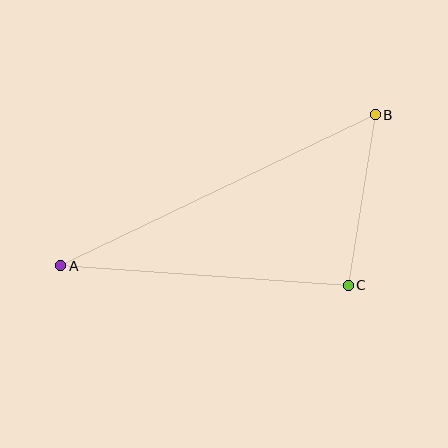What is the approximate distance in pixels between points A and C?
The distance between A and C is approximately 288 pixels.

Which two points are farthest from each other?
Points A and B are farthest from each other.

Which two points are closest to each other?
Points B and C are closest to each other.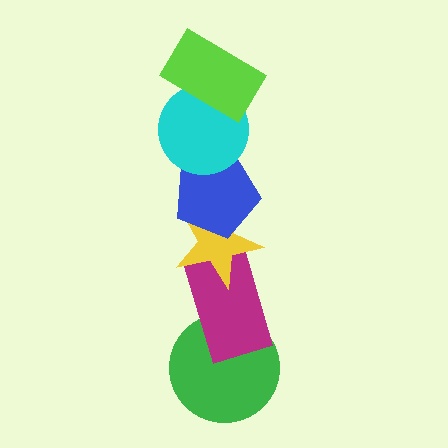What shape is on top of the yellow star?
The blue pentagon is on top of the yellow star.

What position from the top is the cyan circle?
The cyan circle is 2nd from the top.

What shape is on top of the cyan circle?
The lime rectangle is on top of the cyan circle.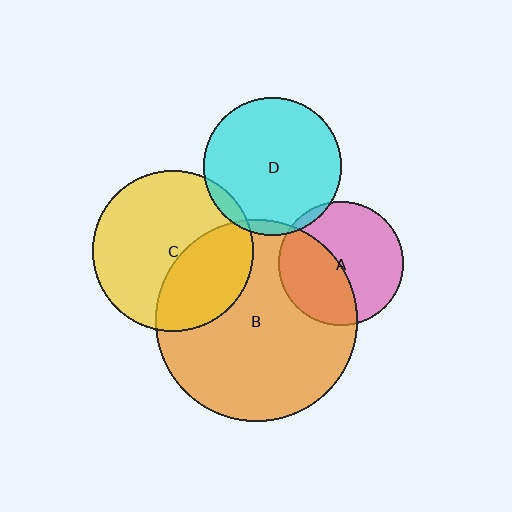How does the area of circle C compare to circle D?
Approximately 1.4 times.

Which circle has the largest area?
Circle B (orange).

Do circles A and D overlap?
Yes.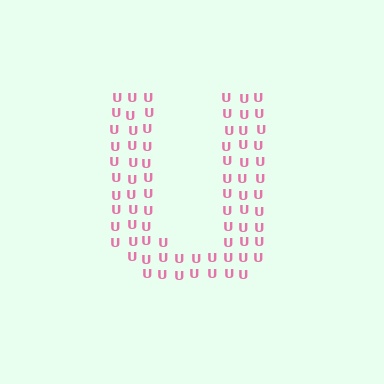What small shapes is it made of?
It is made of small letter U's.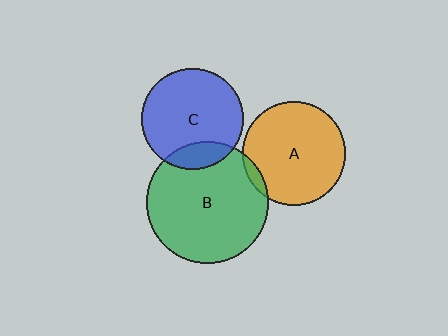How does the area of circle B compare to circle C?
Approximately 1.4 times.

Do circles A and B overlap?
Yes.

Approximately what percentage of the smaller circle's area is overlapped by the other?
Approximately 5%.